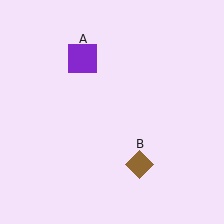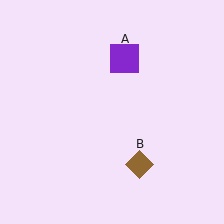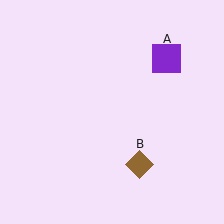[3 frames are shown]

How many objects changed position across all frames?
1 object changed position: purple square (object A).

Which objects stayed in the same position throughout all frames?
Brown diamond (object B) remained stationary.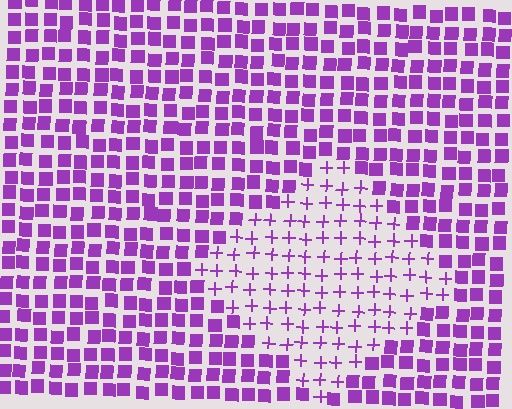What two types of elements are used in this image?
The image uses plus signs inside the diamond region and squares outside it.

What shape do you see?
I see a diamond.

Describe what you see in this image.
The image is filled with small purple elements arranged in a uniform grid. A diamond-shaped region contains plus signs, while the surrounding area contains squares. The boundary is defined purely by the change in element shape.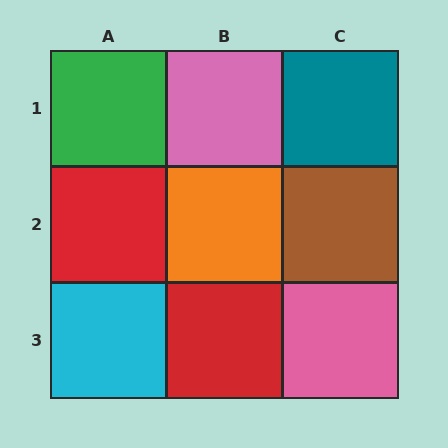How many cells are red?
2 cells are red.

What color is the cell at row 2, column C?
Brown.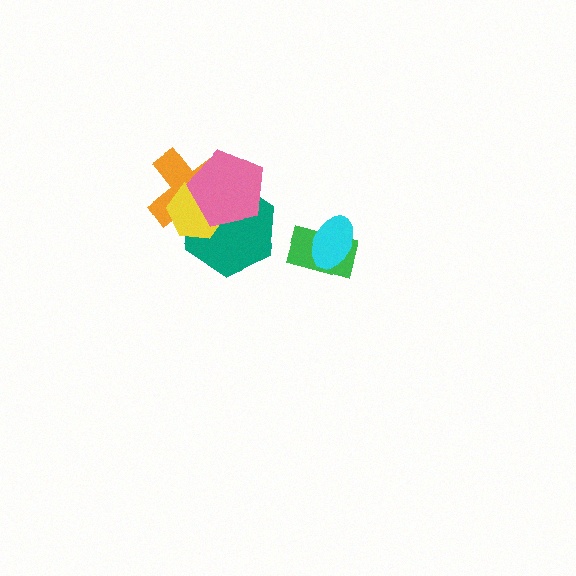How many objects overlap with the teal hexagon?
3 objects overlap with the teal hexagon.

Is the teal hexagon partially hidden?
Yes, it is partially covered by another shape.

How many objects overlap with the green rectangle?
1 object overlaps with the green rectangle.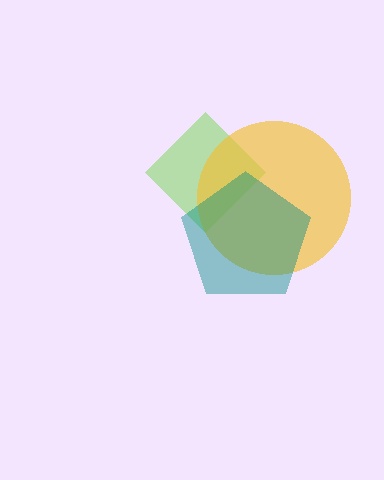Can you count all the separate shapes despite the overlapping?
Yes, there are 3 separate shapes.